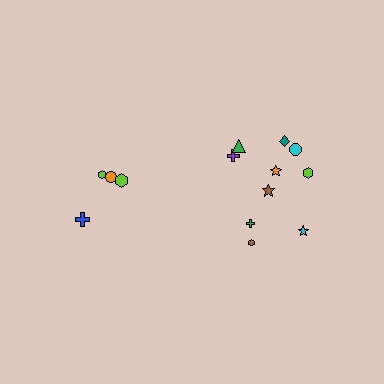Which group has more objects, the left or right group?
The right group.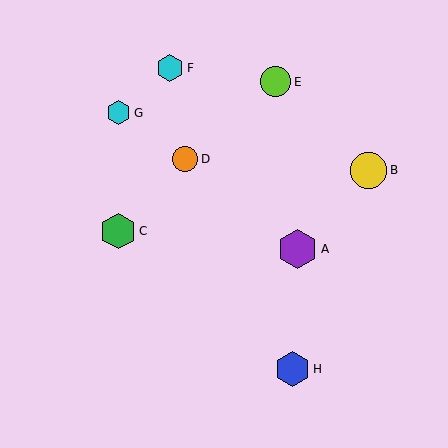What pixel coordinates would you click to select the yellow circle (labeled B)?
Click at (369, 170) to select the yellow circle B.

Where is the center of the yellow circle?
The center of the yellow circle is at (369, 170).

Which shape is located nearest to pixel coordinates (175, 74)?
The cyan hexagon (labeled F) at (170, 68) is nearest to that location.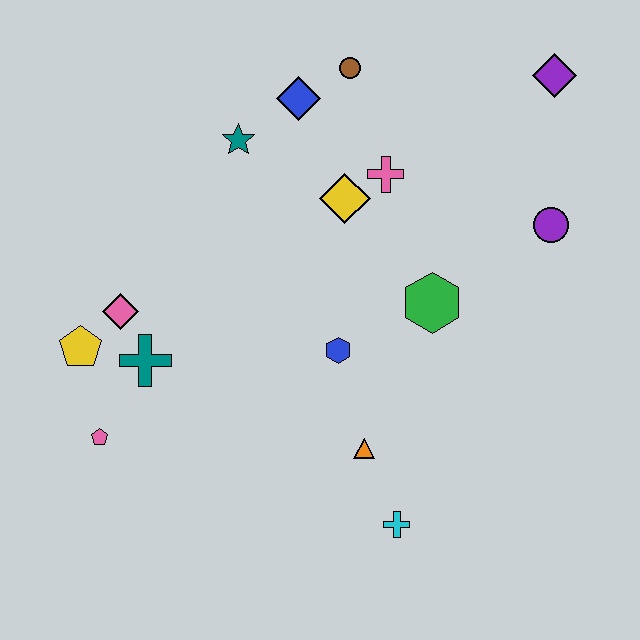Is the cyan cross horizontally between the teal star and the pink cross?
No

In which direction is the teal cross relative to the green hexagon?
The teal cross is to the left of the green hexagon.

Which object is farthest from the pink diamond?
The purple diamond is farthest from the pink diamond.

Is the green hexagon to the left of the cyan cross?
No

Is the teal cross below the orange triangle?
No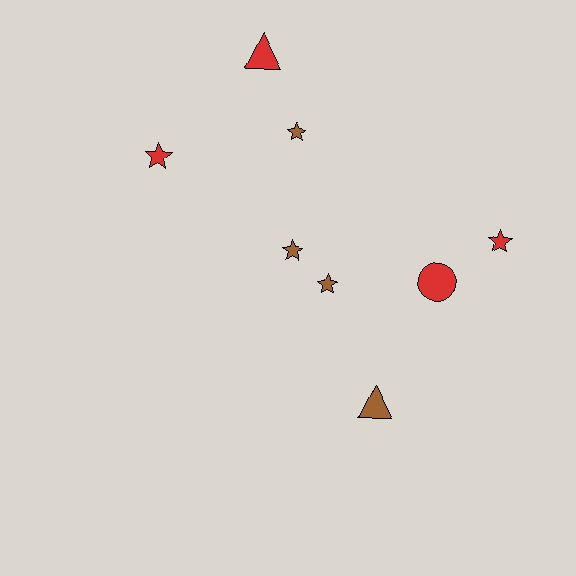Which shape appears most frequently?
Star, with 5 objects.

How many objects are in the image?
There are 8 objects.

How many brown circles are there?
There are no brown circles.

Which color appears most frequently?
Brown, with 4 objects.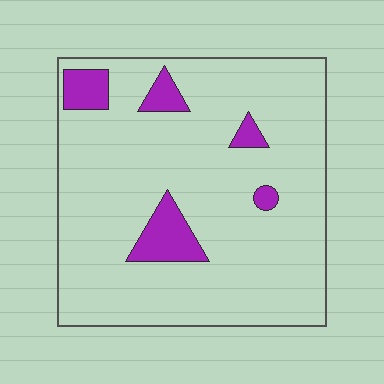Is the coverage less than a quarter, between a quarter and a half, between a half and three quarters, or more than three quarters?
Less than a quarter.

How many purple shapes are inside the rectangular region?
5.